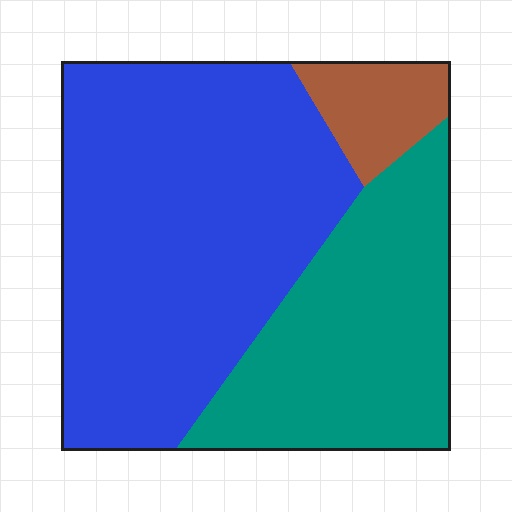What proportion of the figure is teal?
Teal covers about 35% of the figure.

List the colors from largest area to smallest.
From largest to smallest: blue, teal, brown.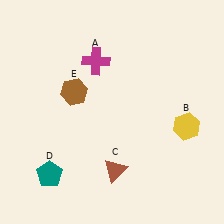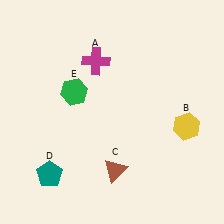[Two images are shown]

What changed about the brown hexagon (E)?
In Image 1, E is brown. In Image 2, it changed to green.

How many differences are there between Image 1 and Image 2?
There is 1 difference between the two images.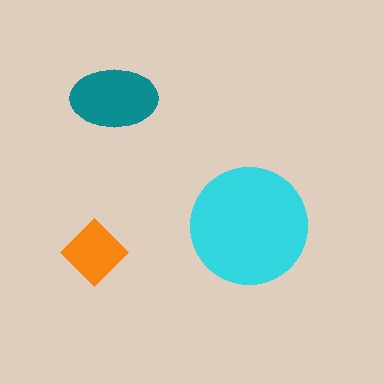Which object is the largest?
The cyan circle.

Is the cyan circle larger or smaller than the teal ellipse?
Larger.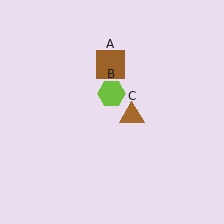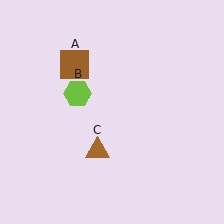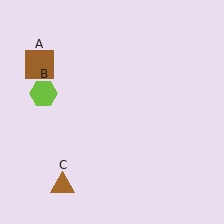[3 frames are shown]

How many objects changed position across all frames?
3 objects changed position: brown square (object A), lime hexagon (object B), brown triangle (object C).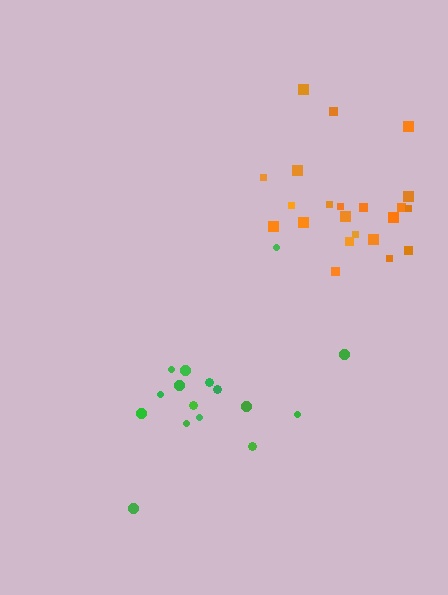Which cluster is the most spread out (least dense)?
Green.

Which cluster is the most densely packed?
Orange.